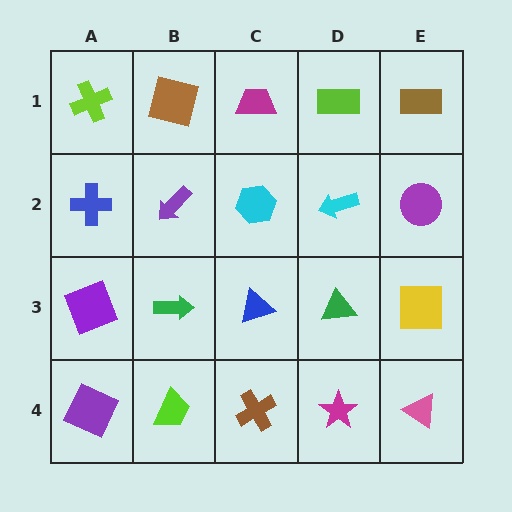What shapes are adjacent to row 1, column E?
A purple circle (row 2, column E), a lime rectangle (row 1, column D).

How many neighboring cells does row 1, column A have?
2.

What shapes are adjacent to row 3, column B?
A purple arrow (row 2, column B), a lime trapezoid (row 4, column B), a purple square (row 3, column A), a blue triangle (row 3, column C).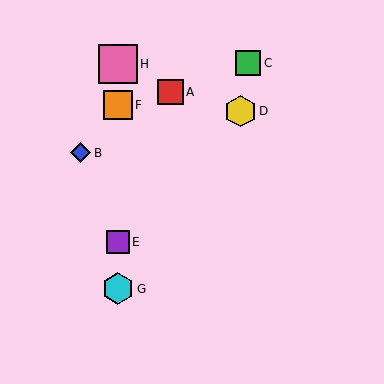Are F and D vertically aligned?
No, F is at x≈118 and D is at x≈240.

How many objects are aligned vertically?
4 objects (E, F, G, H) are aligned vertically.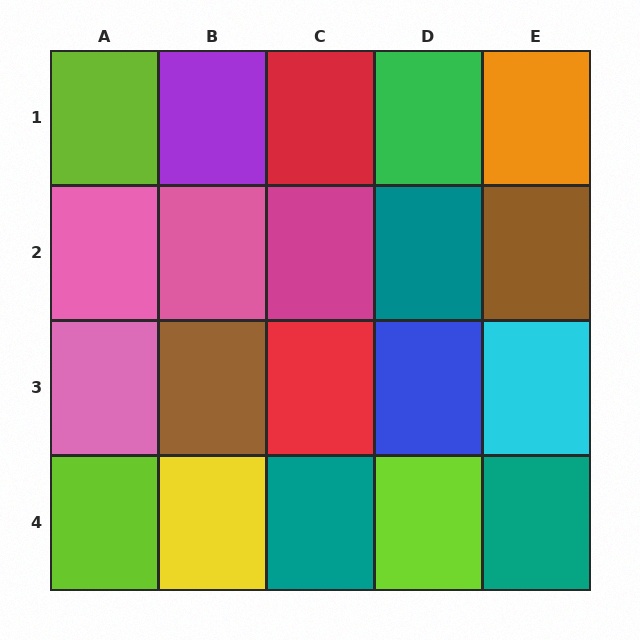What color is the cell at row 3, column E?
Cyan.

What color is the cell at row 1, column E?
Orange.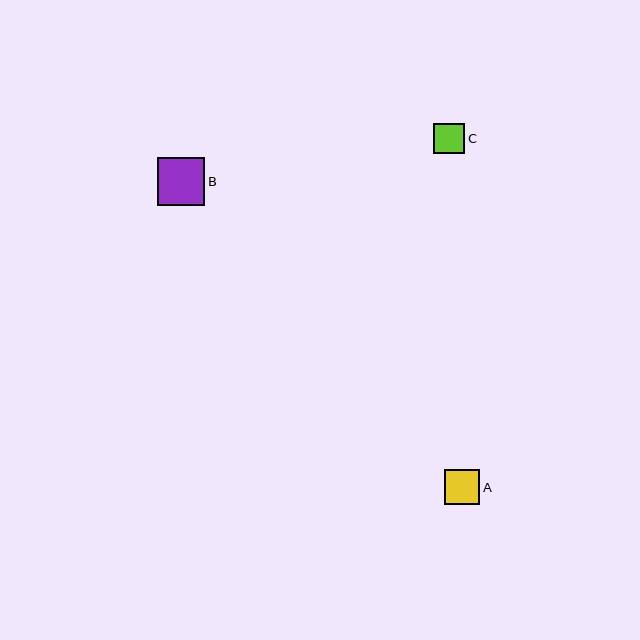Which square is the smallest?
Square C is the smallest with a size of approximately 31 pixels.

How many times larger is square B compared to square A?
Square B is approximately 1.3 times the size of square A.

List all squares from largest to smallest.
From largest to smallest: B, A, C.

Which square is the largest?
Square B is the largest with a size of approximately 48 pixels.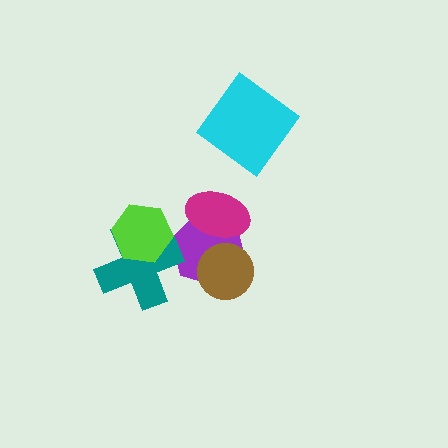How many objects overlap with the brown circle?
1 object overlaps with the brown circle.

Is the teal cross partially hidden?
Yes, it is partially covered by another shape.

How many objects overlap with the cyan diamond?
0 objects overlap with the cyan diamond.